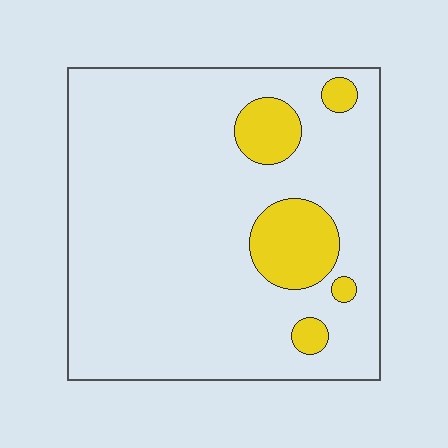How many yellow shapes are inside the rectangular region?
5.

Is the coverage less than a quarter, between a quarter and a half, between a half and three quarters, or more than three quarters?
Less than a quarter.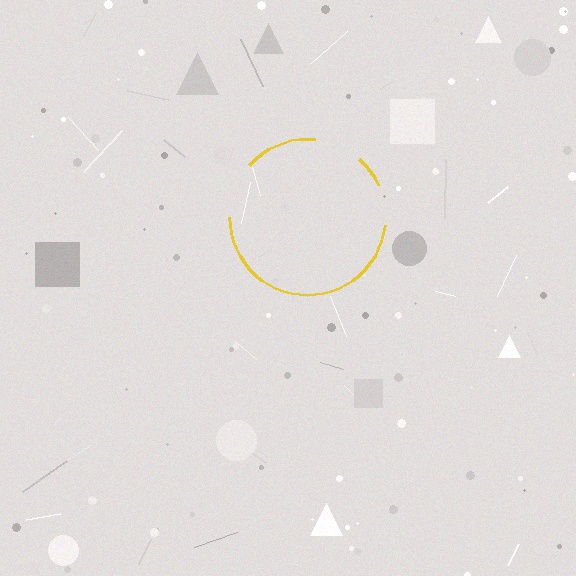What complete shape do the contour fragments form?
The contour fragments form a circle.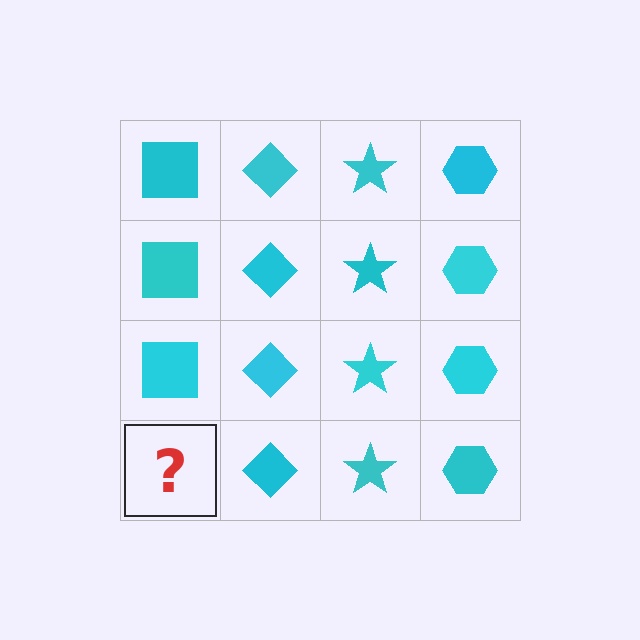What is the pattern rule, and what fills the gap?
The rule is that each column has a consistent shape. The gap should be filled with a cyan square.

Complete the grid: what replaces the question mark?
The question mark should be replaced with a cyan square.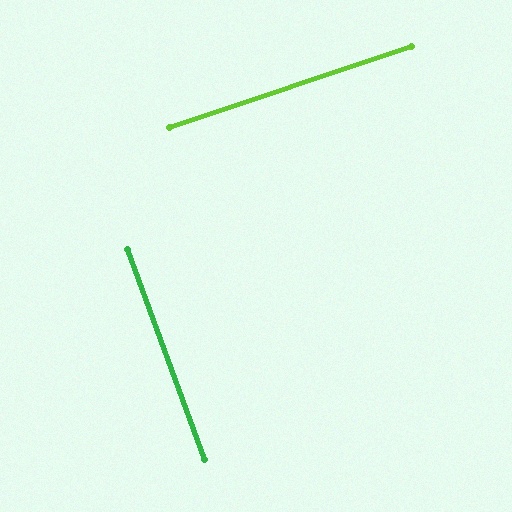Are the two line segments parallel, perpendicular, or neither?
Perpendicular — they meet at approximately 88°.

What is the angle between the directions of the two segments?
Approximately 88 degrees.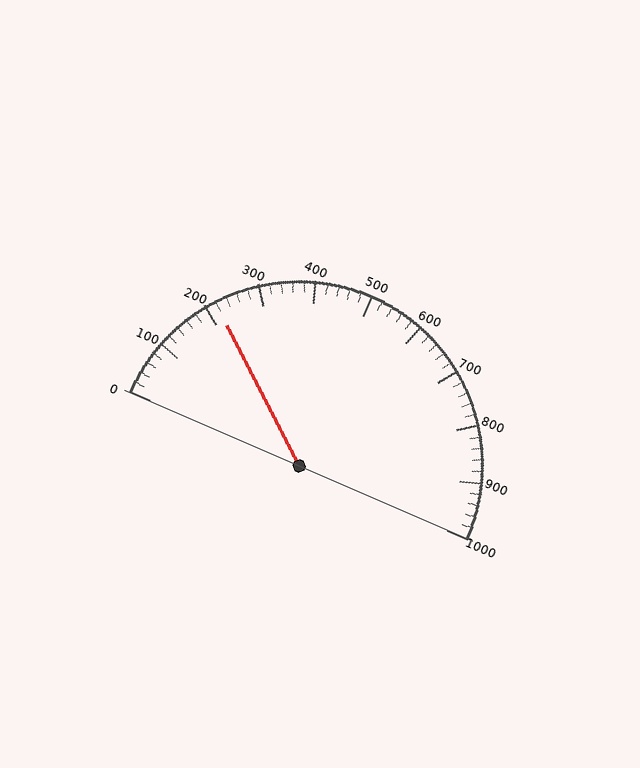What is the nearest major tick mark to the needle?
The nearest major tick mark is 200.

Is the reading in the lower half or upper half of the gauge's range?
The reading is in the lower half of the range (0 to 1000).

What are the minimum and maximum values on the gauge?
The gauge ranges from 0 to 1000.